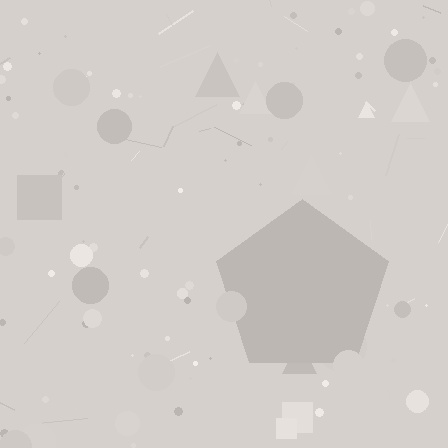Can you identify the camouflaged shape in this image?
The camouflaged shape is a pentagon.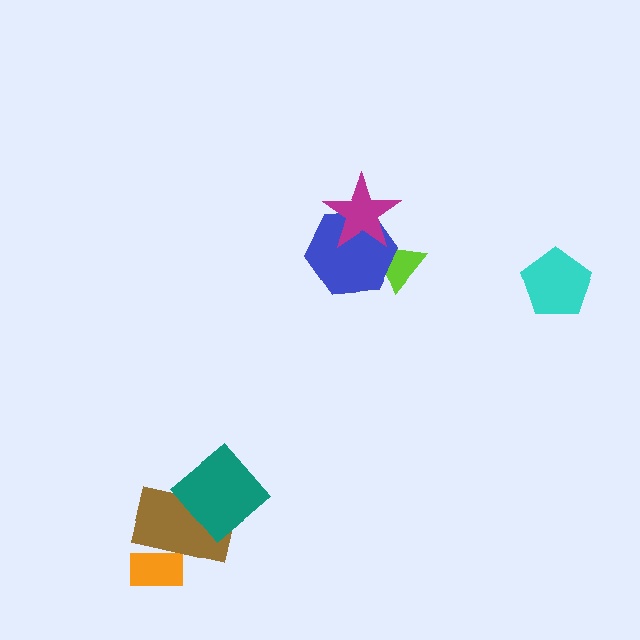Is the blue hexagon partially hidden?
Yes, it is partially covered by another shape.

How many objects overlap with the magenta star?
2 objects overlap with the magenta star.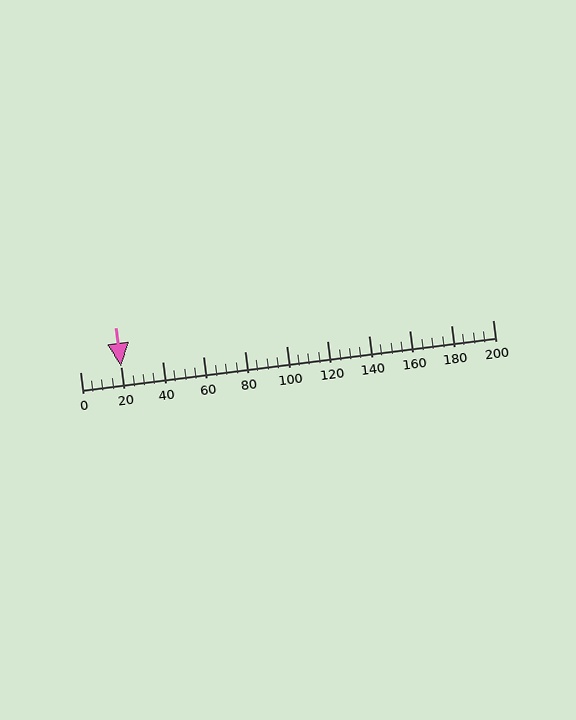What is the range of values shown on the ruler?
The ruler shows values from 0 to 200.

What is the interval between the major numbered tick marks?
The major tick marks are spaced 20 units apart.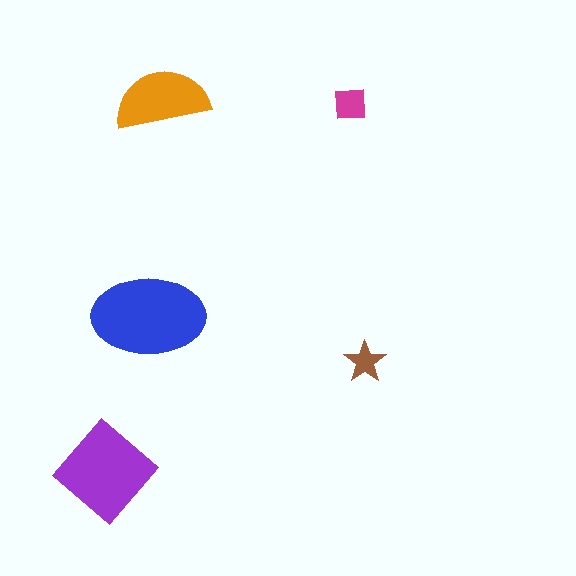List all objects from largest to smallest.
The blue ellipse, the purple diamond, the orange semicircle, the magenta square, the brown star.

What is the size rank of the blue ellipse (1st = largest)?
1st.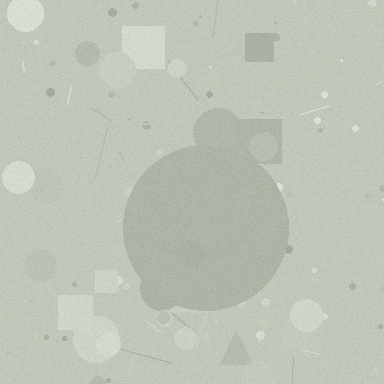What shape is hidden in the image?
A circle is hidden in the image.